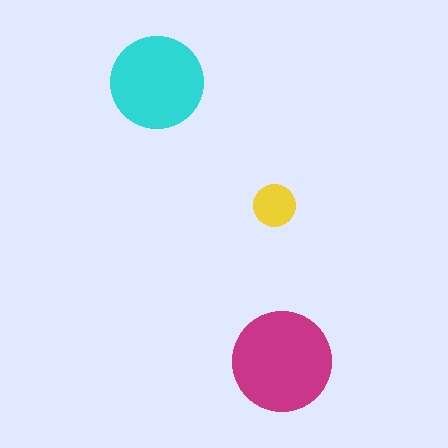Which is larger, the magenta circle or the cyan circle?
The magenta one.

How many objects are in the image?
There are 3 objects in the image.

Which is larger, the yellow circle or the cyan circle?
The cyan one.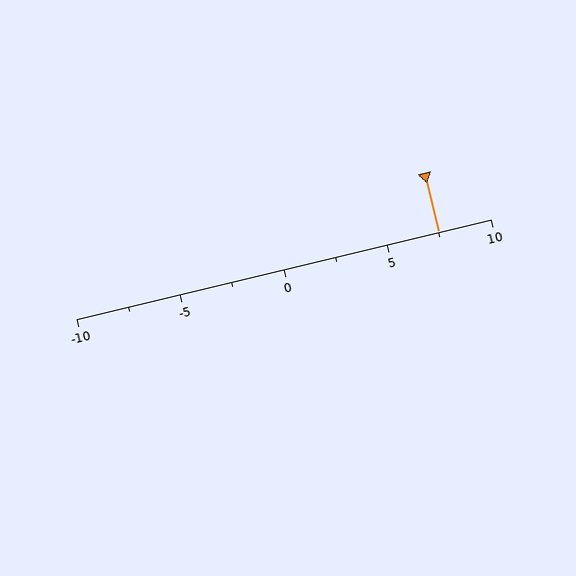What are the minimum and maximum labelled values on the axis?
The axis runs from -10 to 10.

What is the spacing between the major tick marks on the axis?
The major ticks are spaced 5 apart.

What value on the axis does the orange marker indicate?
The marker indicates approximately 7.5.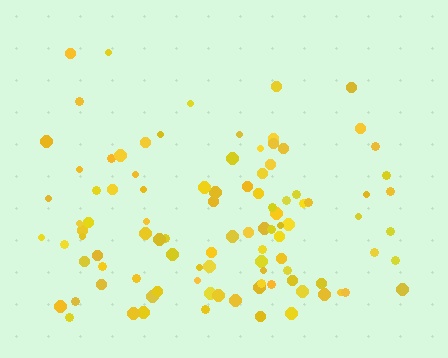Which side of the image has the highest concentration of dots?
The bottom.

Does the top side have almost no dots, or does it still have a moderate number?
Still a moderate number, just noticeably fewer than the bottom.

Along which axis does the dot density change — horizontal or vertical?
Vertical.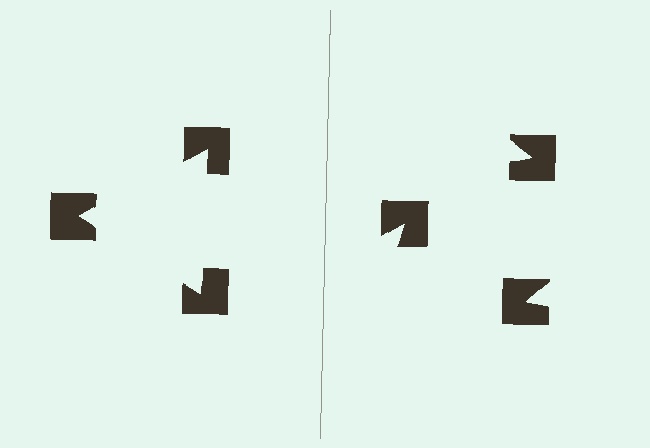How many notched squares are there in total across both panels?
6 — 3 on each side.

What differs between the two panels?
The notched squares are positioned identically on both sides; only the wedge orientations differ. On the left they align to a triangle; on the right they are misaligned.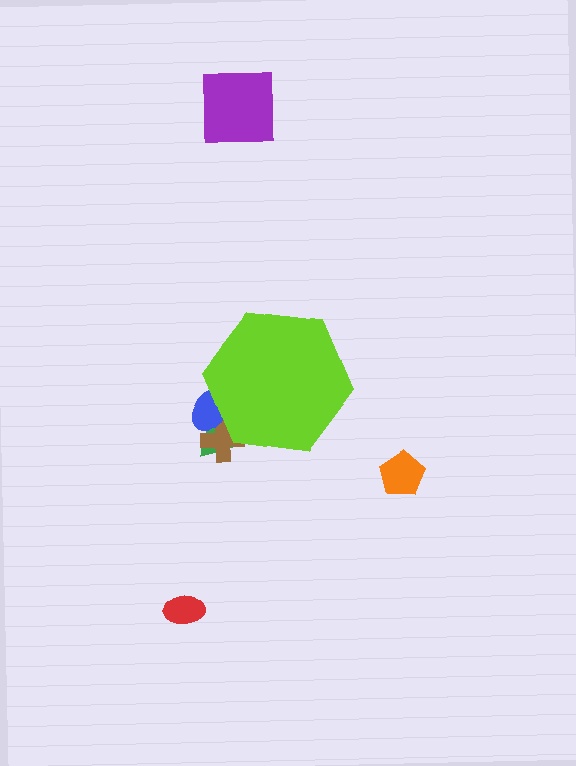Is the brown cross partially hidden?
Yes, the brown cross is partially hidden behind the lime hexagon.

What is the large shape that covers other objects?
A lime hexagon.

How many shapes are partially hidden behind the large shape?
3 shapes are partially hidden.